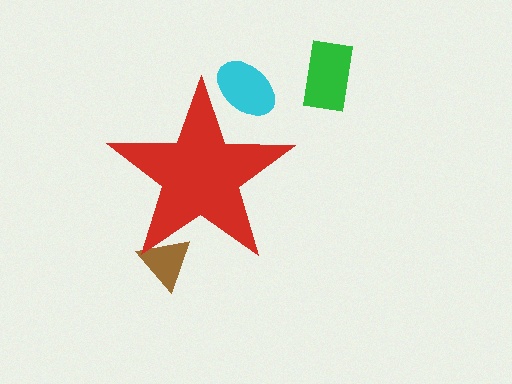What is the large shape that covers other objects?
A red star.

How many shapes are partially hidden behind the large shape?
2 shapes are partially hidden.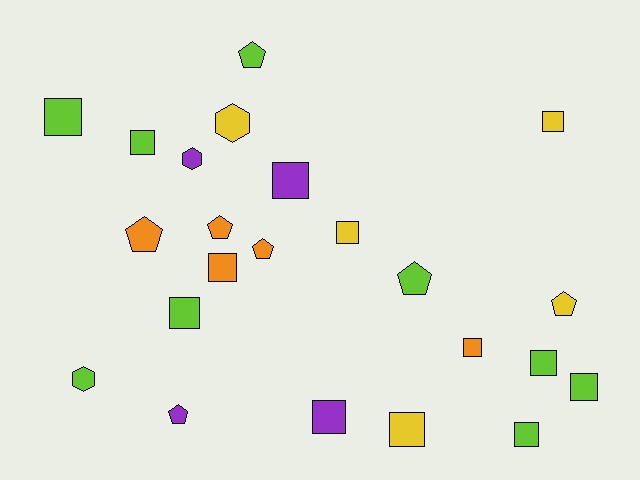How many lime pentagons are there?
There are 2 lime pentagons.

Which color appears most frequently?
Lime, with 9 objects.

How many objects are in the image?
There are 23 objects.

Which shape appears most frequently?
Square, with 13 objects.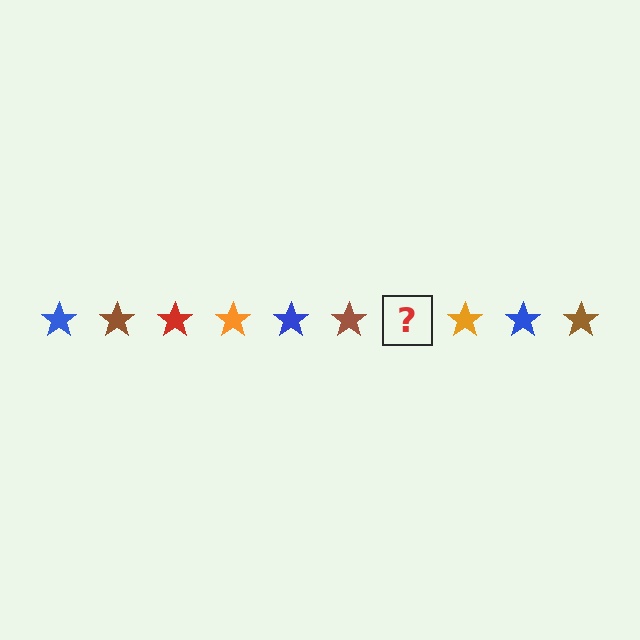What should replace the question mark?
The question mark should be replaced with a red star.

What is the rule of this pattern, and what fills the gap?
The rule is that the pattern cycles through blue, brown, red, orange stars. The gap should be filled with a red star.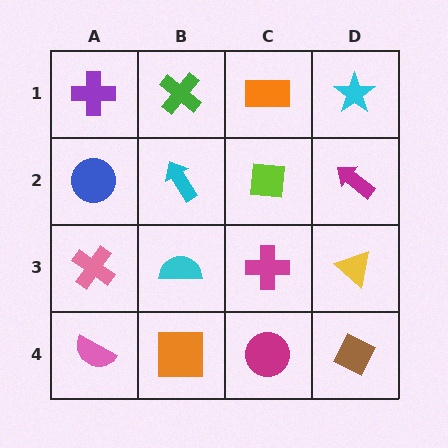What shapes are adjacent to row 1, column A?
A blue circle (row 2, column A), a green cross (row 1, column B).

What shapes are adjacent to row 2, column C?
An orange rectangle (row 1, column C), a magenta cross (row 3, column C), a cyan arrow (row 2, column B), a magenta arrow (row 2, column D).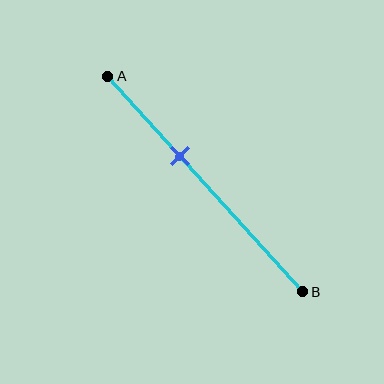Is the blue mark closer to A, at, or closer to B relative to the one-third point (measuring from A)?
The blue mark is closer to point B than the one-third point of segment AB.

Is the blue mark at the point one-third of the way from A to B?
No, the mark is at about 35% from A, not at the 33% one-third point.